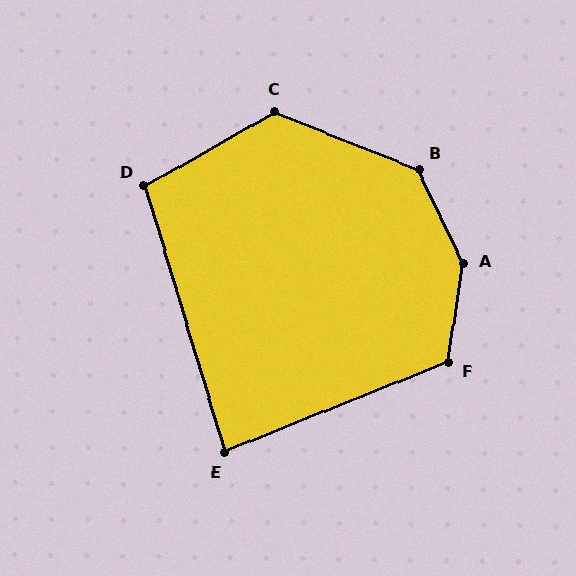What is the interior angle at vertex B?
Approximately 137 degrees (obtuse).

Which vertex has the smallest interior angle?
E, at approximately 85 degrees.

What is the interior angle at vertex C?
Approximately 129 degrees (obtuse).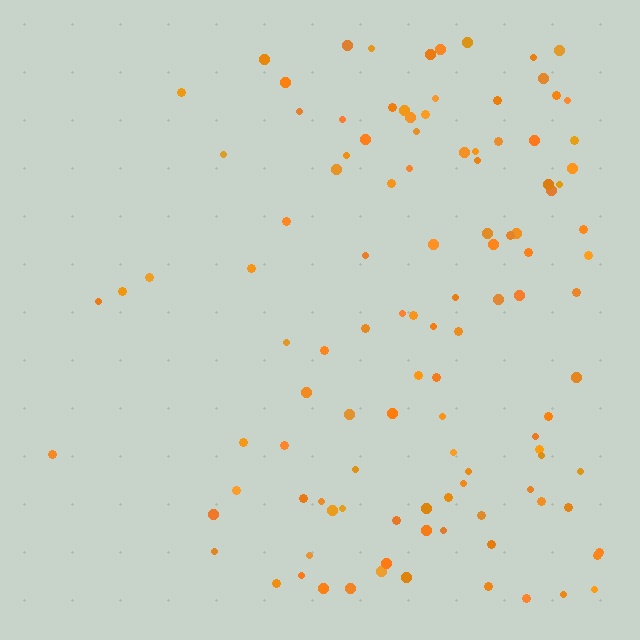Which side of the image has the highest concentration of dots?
The right.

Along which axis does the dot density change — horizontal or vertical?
Horizontal.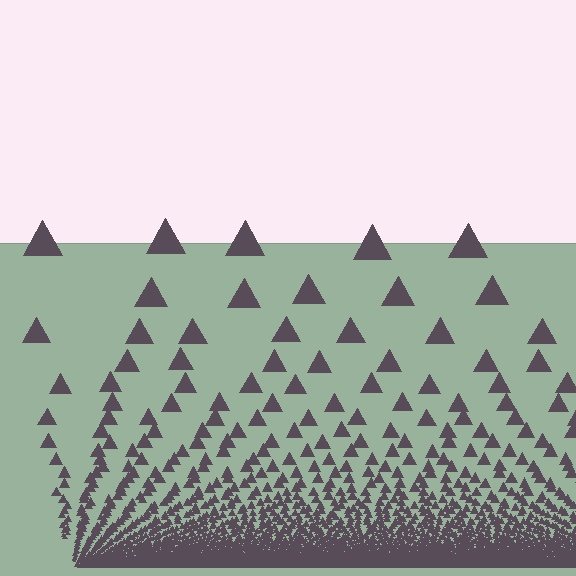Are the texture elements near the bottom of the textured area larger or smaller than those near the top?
Smaller. The gradient is inverted — elements near the bottom are smaller and denser.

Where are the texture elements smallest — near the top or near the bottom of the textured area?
Near the bottom.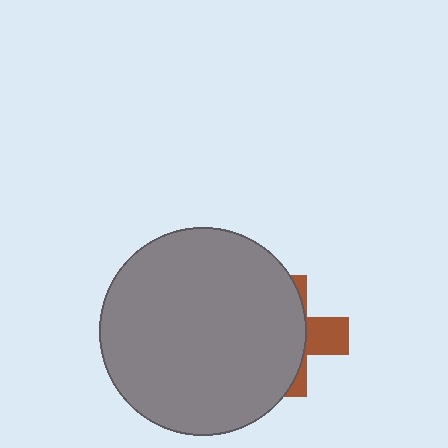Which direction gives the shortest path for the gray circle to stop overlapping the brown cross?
Moving left gives the shortest separation.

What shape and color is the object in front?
The object in front is a gray circle.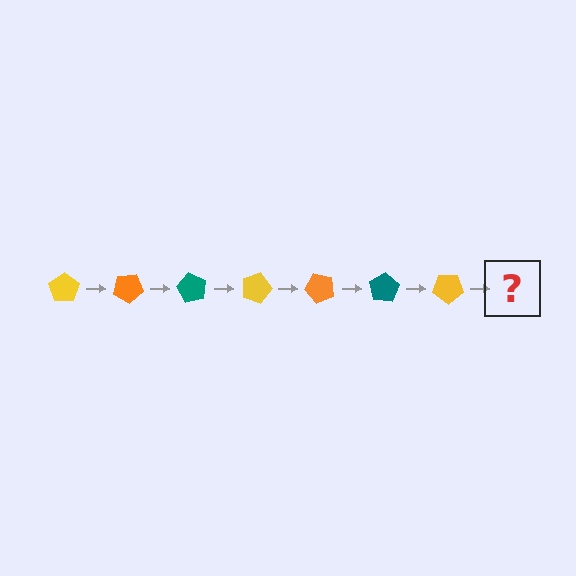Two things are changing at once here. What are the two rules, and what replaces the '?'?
The two rules are that it rotates 30 degrees each step and the color cycles through yellow, orange, and teal. The '?' should be an orange pentagon, rotated 210 degrees from the start.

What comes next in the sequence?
The next element should be an orange pentagon, rotated 210 degrees from the start.